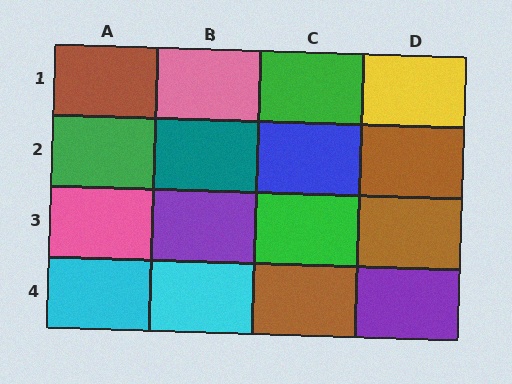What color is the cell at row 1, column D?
Yellow.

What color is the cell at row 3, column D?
Brown.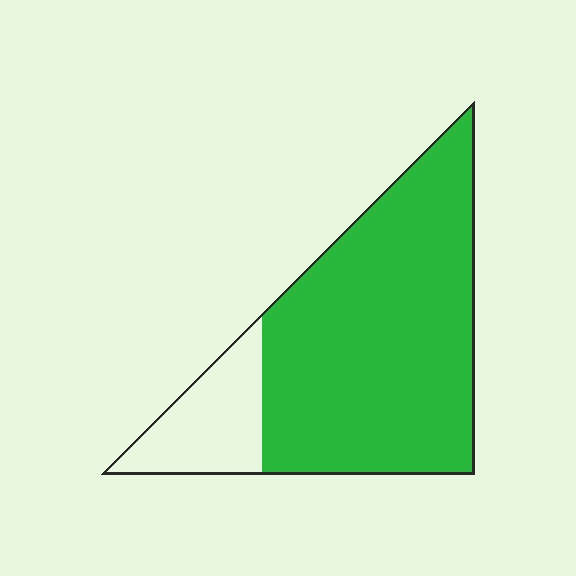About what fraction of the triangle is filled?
About four fifths (4/5).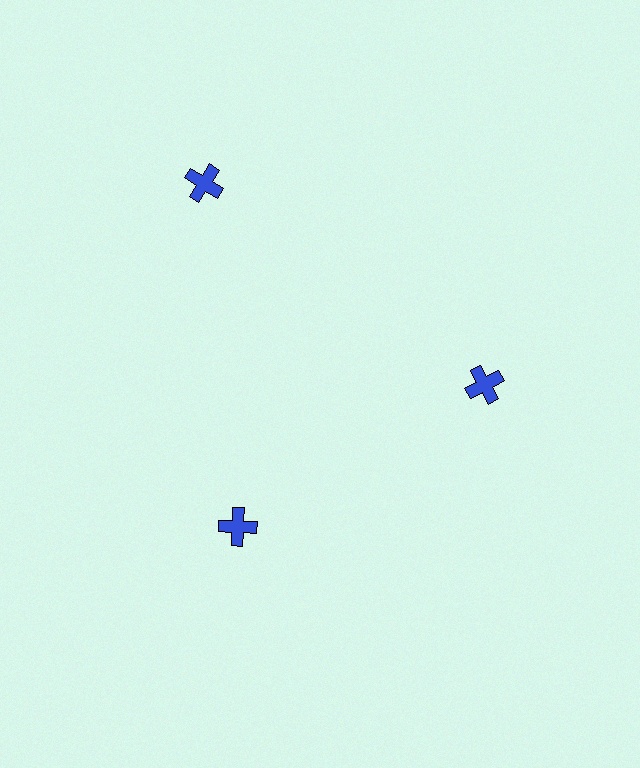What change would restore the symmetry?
The symmetry would be restored by moving it inward, back onto the ring so that all 3 crosses sit at equal angles and equal distance from the center.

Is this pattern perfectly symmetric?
No. The 3 blue crosses are arranged in a ring, but one element near the 11 o'clock position is pushed outward from the center, breaking the 3-fold rotational symmetry.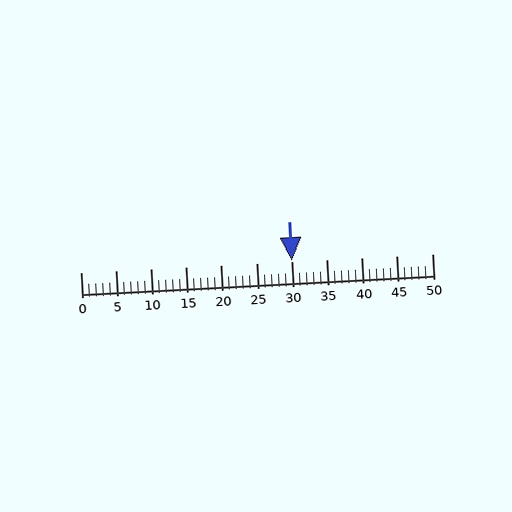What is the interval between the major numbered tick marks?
The major tick marks are spaced 5 units apart.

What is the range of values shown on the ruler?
The ruler shows values from 0 to 50.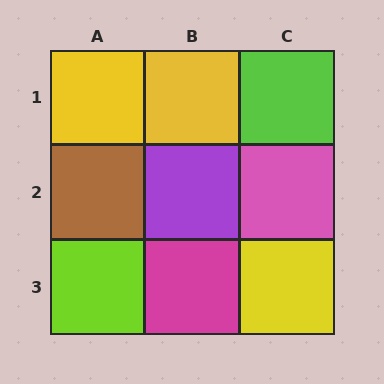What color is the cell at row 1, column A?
Yellow.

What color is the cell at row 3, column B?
Magenta.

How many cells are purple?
1 cell is purple.